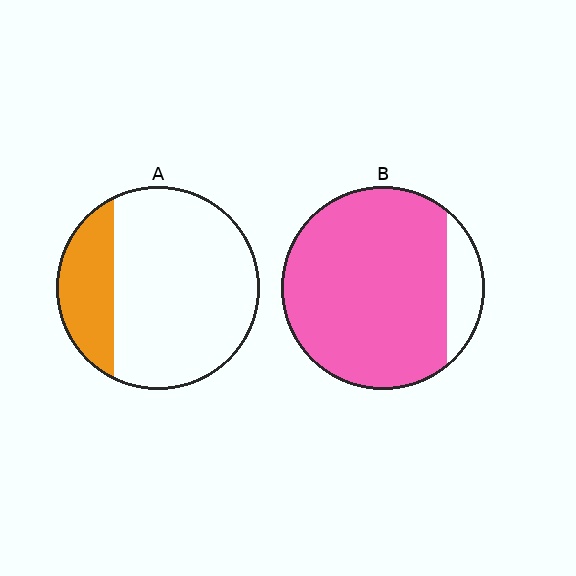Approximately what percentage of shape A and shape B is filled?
A is approximately 25% and B is approximately 85%.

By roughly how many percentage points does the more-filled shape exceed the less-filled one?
By roughly 65 percentage points (B over A).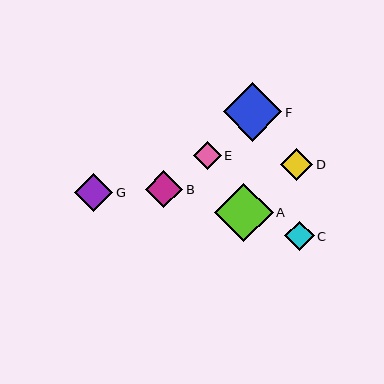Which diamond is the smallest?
Diamond E is the smallest with a size of approximately 28 pixels.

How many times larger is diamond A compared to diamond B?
Diamond A is approximately 1.6 times the size of diamond B.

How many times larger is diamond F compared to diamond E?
Diamond F is approximately 2.1 times the size of diamond E.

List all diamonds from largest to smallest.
From largest to smallest: A, F, G, B, D, C, E.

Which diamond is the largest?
Diamond A is the largest with a size of approximately 58 pixels.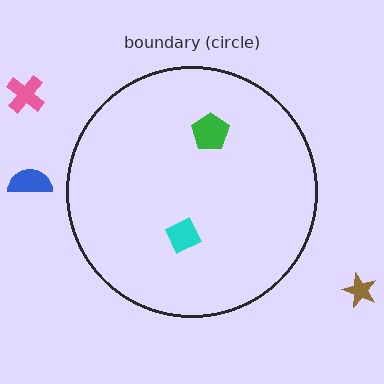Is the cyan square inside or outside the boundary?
Inside.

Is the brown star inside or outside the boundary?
Outside.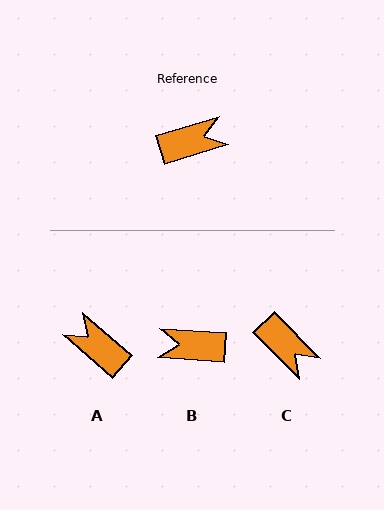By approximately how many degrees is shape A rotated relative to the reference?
Approximately 122 degrees counter-clockwise.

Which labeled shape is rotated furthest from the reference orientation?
B, about 160 degrees away.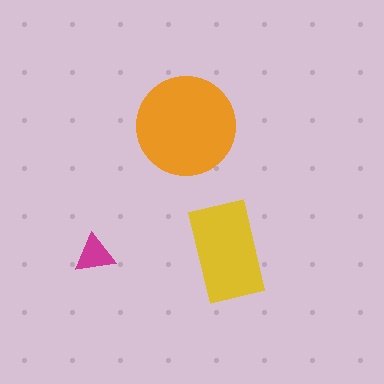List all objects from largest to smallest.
The orange circle, the yellow rectangle, the magenta triangle.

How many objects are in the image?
There are 3 objects in the image.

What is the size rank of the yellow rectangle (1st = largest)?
2nd.